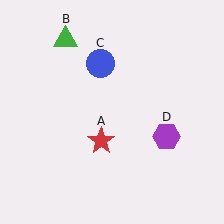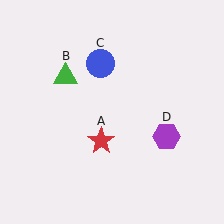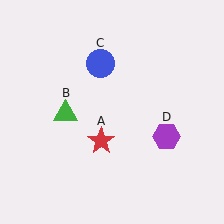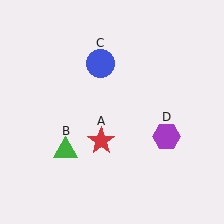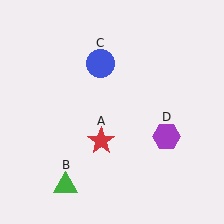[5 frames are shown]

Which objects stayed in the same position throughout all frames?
Red star (object A) and blue circle (object C) and purple hexagon (object D) remained stationary.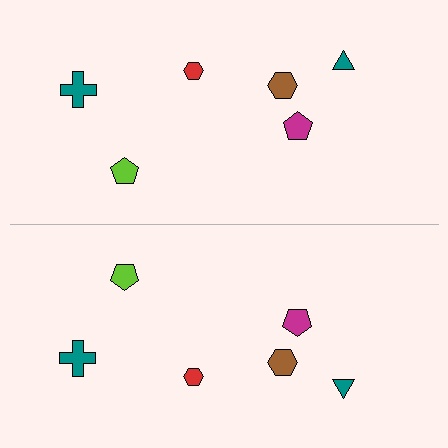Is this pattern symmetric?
Yes, this pattern has bilateral (reflection) symmetry.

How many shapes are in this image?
There are 12 shapes in this image.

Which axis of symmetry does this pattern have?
The pattern has a horizontal axis of symmetry running through the center of the image.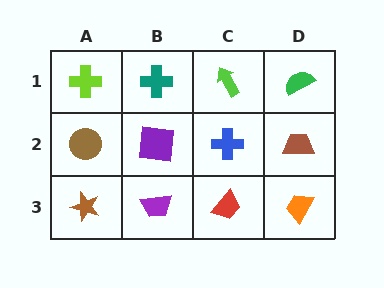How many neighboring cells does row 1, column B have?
3.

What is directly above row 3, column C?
A blue cross.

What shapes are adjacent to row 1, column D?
A brown trapezoid (row 2, column D), a lime arrow (row 1, column C).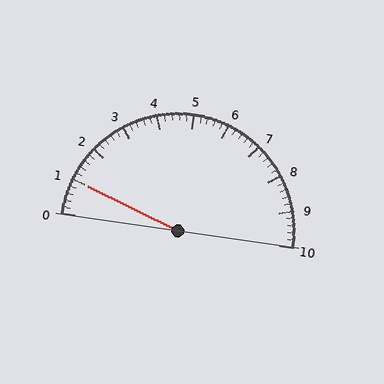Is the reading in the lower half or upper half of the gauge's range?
The reading is in the lower half of the range (0 to 10).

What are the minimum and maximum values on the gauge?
The gauge ranges from 0 to 10.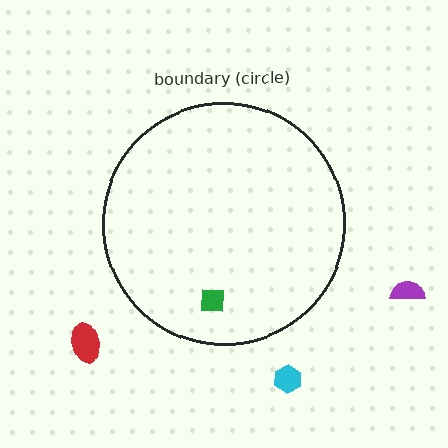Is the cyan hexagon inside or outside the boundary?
Outside.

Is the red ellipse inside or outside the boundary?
Outside.